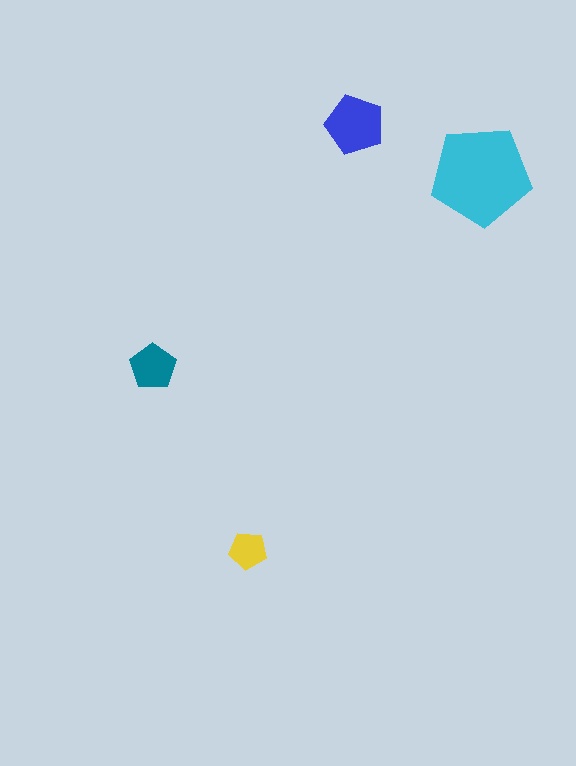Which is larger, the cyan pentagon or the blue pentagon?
The cyan one.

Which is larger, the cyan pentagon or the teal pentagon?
The cyan one.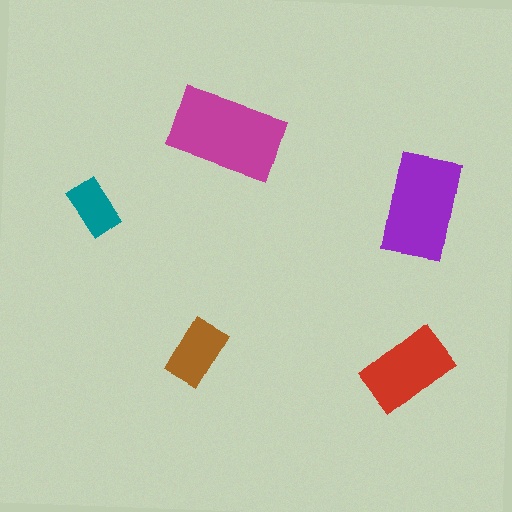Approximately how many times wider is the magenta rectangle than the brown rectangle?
About 1.5 times wider.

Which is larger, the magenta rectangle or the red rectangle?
The magenta one.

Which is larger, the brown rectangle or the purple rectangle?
The purple one.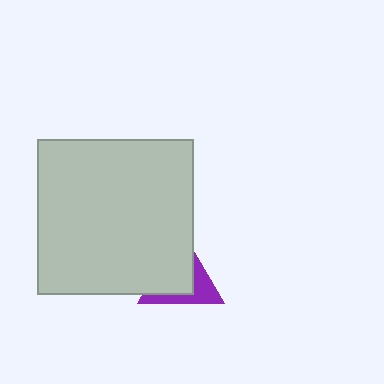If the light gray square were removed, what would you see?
You would see the complete purple triangle.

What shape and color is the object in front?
The object in front is a light gray square.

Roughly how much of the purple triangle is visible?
A small part of it is visible (roughly 38%).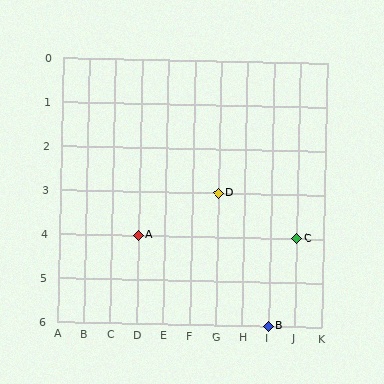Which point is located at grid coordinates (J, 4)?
Point C is at (J, 4).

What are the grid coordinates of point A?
Point A is at grid coordinates (D, 4).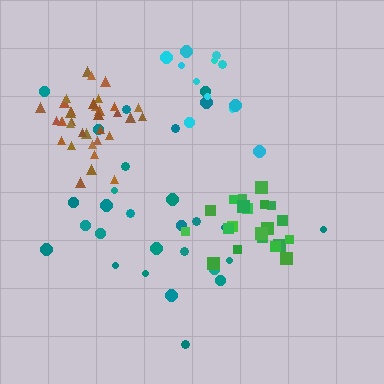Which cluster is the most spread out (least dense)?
Teal.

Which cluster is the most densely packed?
Brown.